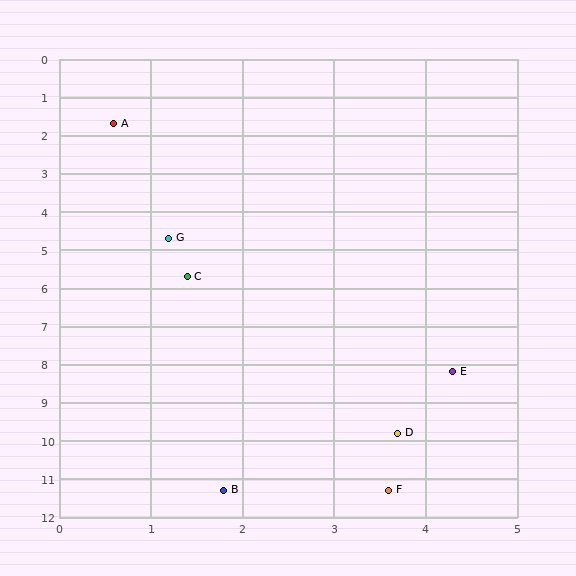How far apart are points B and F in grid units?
Points B and F are about 1.8 grid units apart.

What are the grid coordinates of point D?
Point D is at approximately (3.7, 9.8).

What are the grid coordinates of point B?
Point B is at approximately (1.8, 11.3).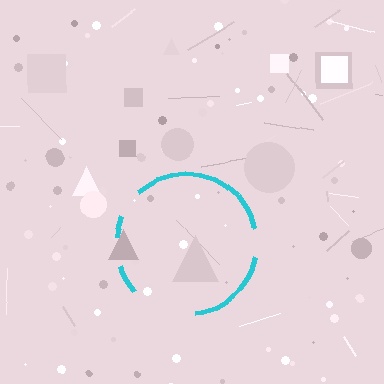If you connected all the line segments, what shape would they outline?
They would outline a circle.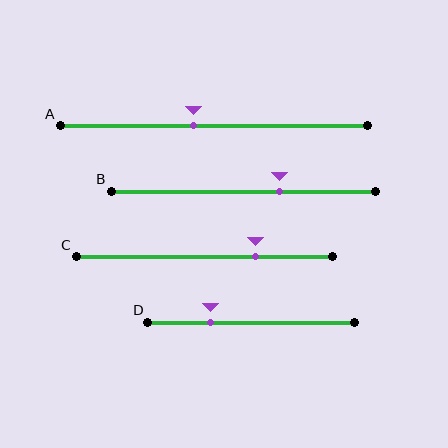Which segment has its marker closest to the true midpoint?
Segment A has its marker closest to the true midpoint.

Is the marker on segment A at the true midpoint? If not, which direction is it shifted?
No, the marker on segment A is shifted to the left by about 7% of the segment length.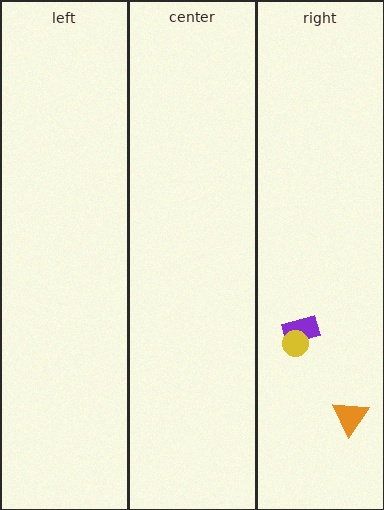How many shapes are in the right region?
3.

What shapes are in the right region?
The orange triangle, the purple rectangle, the yellow circle.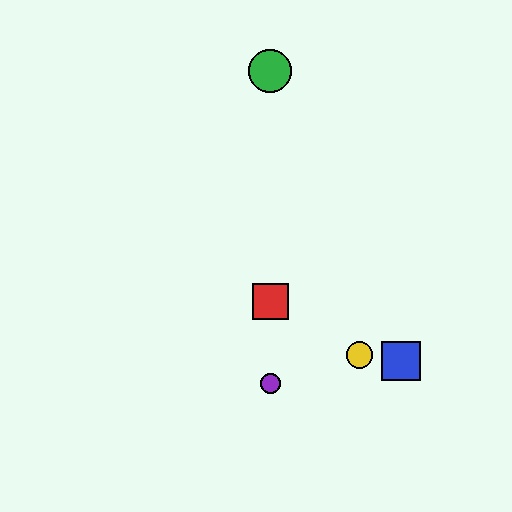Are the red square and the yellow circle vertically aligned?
No, the red square is at x≈270 and the yellow circle is at x≈359.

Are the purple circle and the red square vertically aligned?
Yes, both are at x≈270.